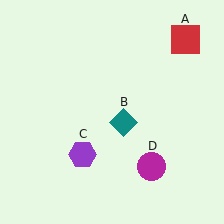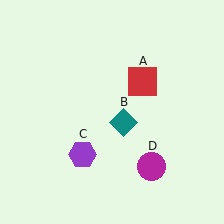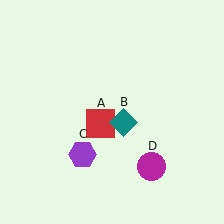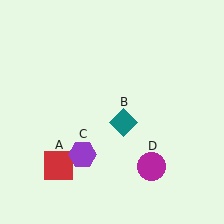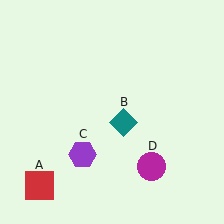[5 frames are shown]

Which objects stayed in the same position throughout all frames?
Teal diamond (object B) and purple hexagon (object C) and magenta circle (object D) remained stationary.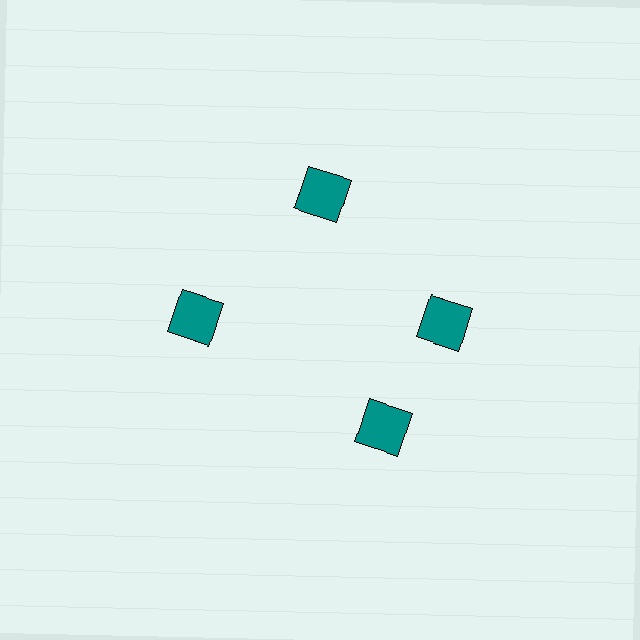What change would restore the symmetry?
The symmetry would be restored by rotating it back into even spacing with its neighbors so that all 4 squares sit at equal angles and equal distance from the center.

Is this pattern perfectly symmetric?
No. The 4 teal squares are arranged in a ring, but one element near the 6 o'clock position is rotated out of alignment along the ring, breaking the 4-fold rotational symmetry.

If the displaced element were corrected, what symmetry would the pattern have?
It would have 4-fold rotational symmetry — the pattern would map onto itself every 90 degrees.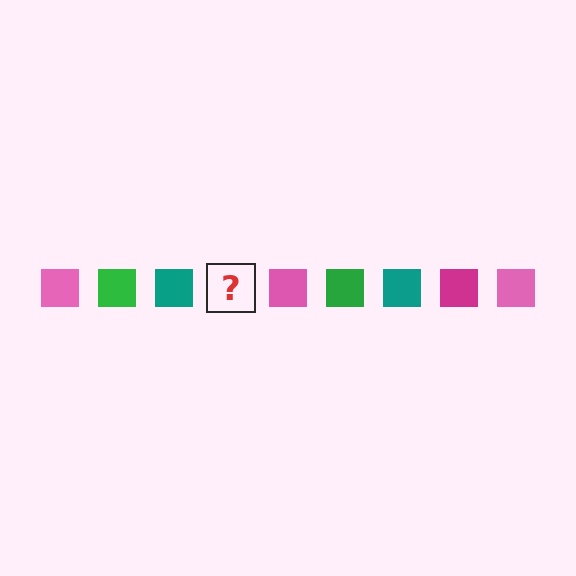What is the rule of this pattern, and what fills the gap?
The rule is that the pattern cycles through pink, green, teal, magenta squares. The gap should be filled with a magenta square.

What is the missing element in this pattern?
The missing element is a magenta square.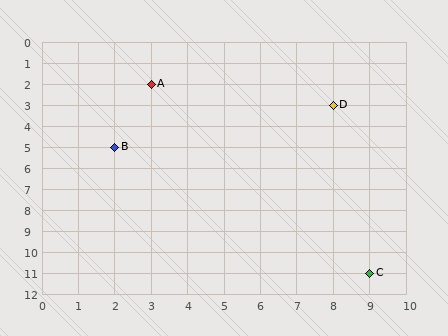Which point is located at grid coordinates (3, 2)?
Point A is at (3, 2).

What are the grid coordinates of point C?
Point C is at grid coordinates (9, 11).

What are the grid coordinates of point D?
Point D is at grid coordinates (8, 3).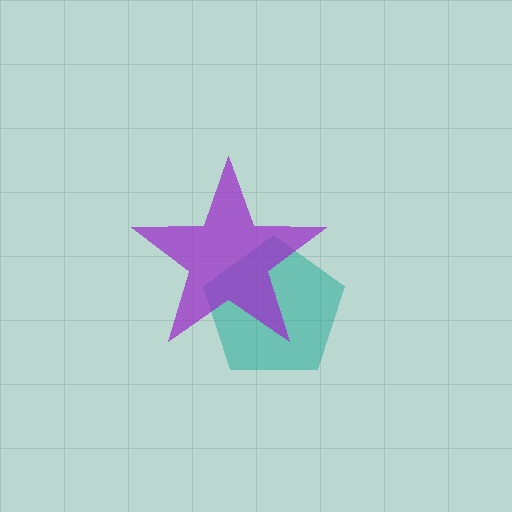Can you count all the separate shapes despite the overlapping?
Yes, there are 2 separate shapes.